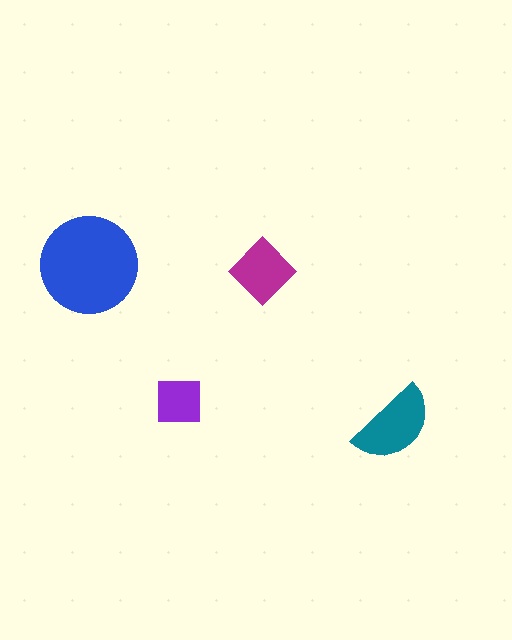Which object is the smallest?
The purple square.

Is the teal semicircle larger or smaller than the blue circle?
Smaller.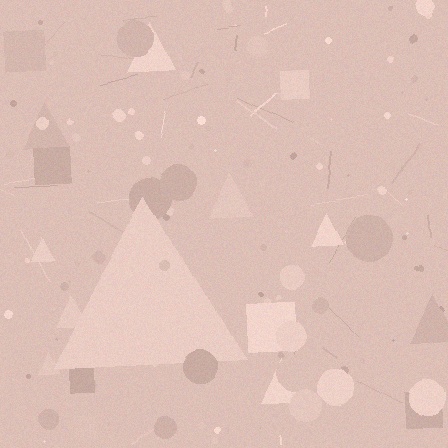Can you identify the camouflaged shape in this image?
The camouflaged shape is a triangle.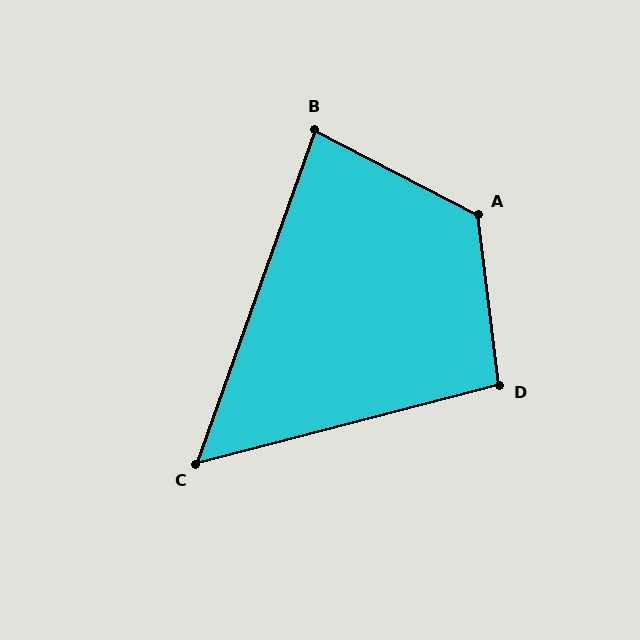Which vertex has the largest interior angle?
A, at approximately 124 degrees.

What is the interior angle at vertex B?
Approximately 82 degrees (acute).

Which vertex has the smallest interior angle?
C, at approximately 56 degrees.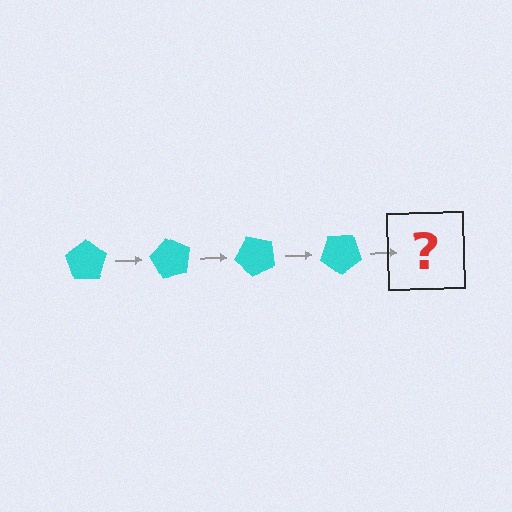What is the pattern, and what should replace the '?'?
The pattern is that the pentagon rotates 60 degrees each step. The '?' should be a cyan pentagon rotated 240 degrees.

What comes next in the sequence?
The next element should be a cyan pentagon rotated 240 degrees.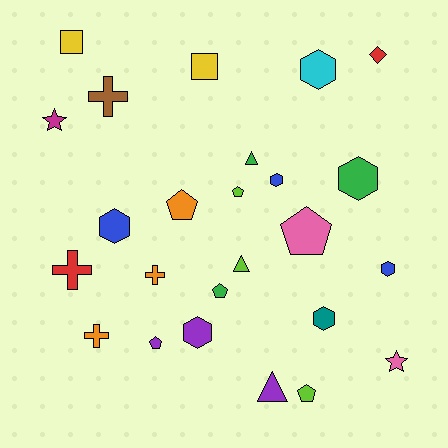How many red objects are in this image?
There are 2 red objects.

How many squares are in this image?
There are 2 squares.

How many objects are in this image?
There are 25 objects.